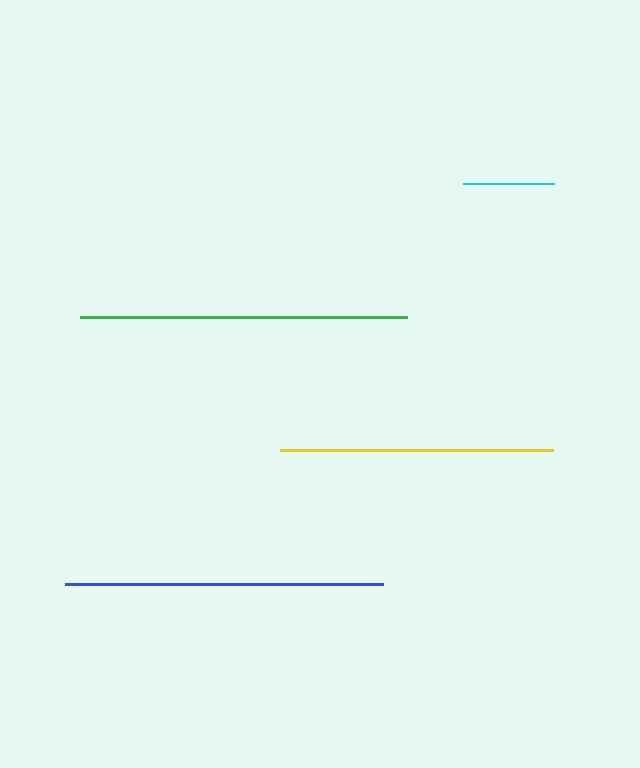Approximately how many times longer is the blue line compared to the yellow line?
The blue line is approximately 1.2 times the length of the yellow line.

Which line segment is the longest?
The green line is the longest at approximately 326 pixels.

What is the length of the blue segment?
The blue segment is approximately 318 pixels long.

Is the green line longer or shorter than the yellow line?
The green line is longer than the yellow line.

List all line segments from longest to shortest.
From longest to shortest: green, blue, yellow, cyan.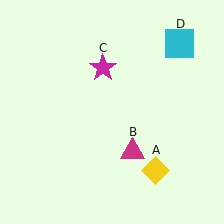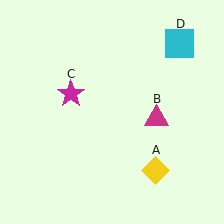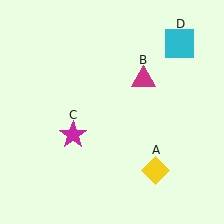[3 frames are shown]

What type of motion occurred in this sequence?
The magenta triangle (object B), magenta star (object C) rotated counterclockwise around the center of the scene.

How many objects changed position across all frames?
2 objects changed position: magenta triangle (object B), magenta star (object C).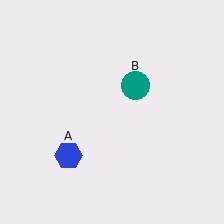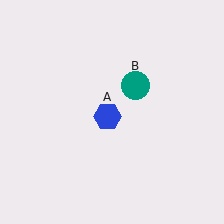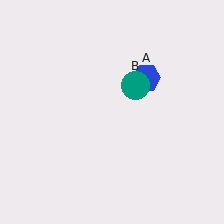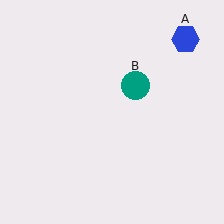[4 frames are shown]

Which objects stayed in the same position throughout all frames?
Teal circle (object B) remained stationary.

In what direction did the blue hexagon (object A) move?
The blue hexagon (object A) moved up and to the right.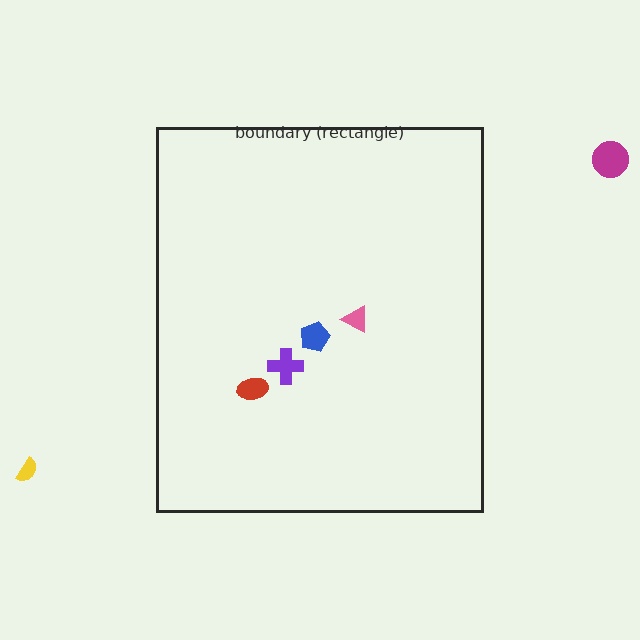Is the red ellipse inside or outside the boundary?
Inside.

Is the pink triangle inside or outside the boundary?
Inside.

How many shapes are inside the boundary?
4 inside, 2 outside.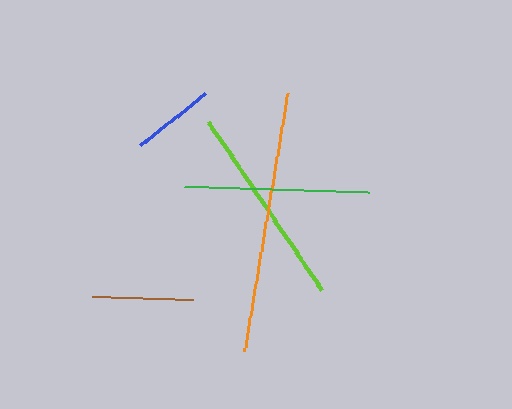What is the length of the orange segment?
The orange segment is approximately 261 pixels long.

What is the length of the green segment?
The green segment is approximately 184 pixels long.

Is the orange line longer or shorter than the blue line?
The orange line is longer than the blue line.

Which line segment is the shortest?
The blue line is the shortest at approximately 84 pixels.